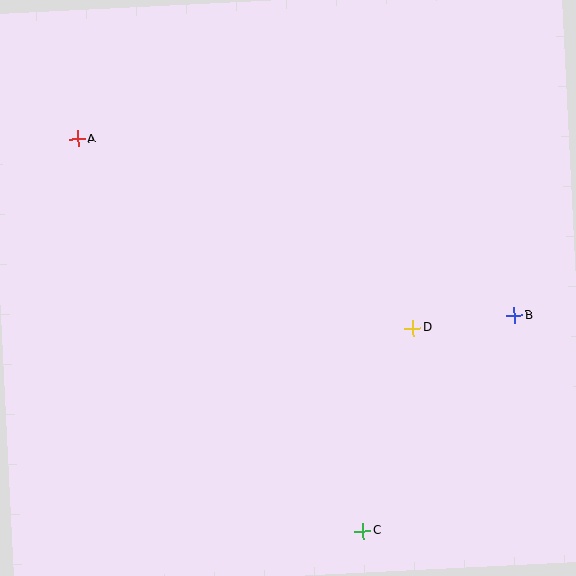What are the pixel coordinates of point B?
Point B is at (514, 315).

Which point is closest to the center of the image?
Point D at (413, 328) is closest to the center.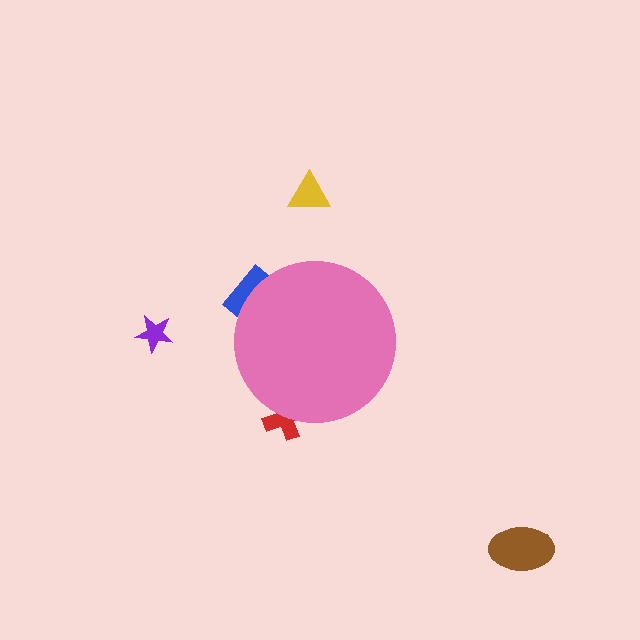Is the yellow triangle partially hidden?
No, the yellow triangle is fully visible.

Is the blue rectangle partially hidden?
Yes, the blue rectangle is partially hidden behind the pink circle.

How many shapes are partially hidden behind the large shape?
2 shapes are partially hidden.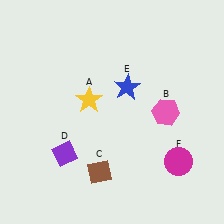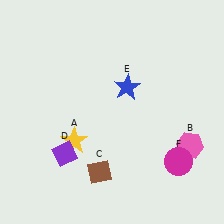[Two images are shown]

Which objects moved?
The objects that moved are: the yellow star (A), the pink hexagon (B).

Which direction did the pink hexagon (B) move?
The pink hexagon (B) moved down.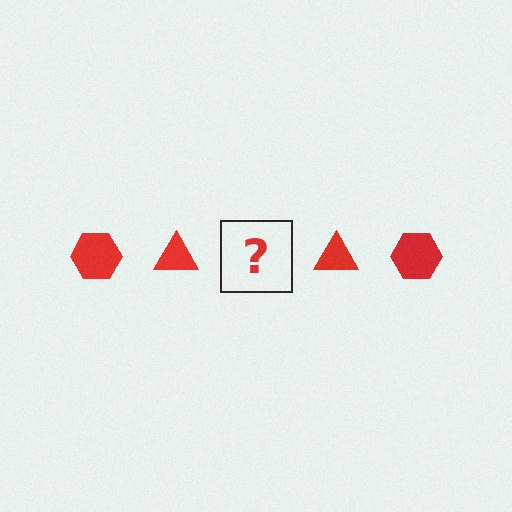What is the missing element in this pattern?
The missing element is a red hexagon.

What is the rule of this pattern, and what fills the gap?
The rule is that the pattern cycles through hexagon, triangle shapes in red. The gap should be filled with a red hexagon.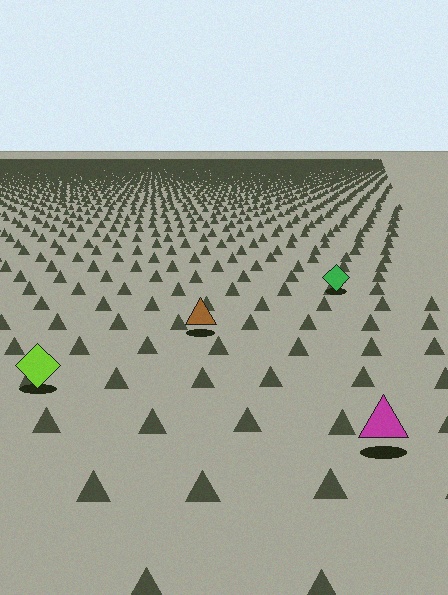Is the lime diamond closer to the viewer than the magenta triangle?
No. The magenta triangle is closer — you can tell from the texture gradient: the ground texture is coarser near it.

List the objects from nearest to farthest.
From nearest to farthest: the magenta triangle, the lime diamond, the brown triangle, the green diamond.